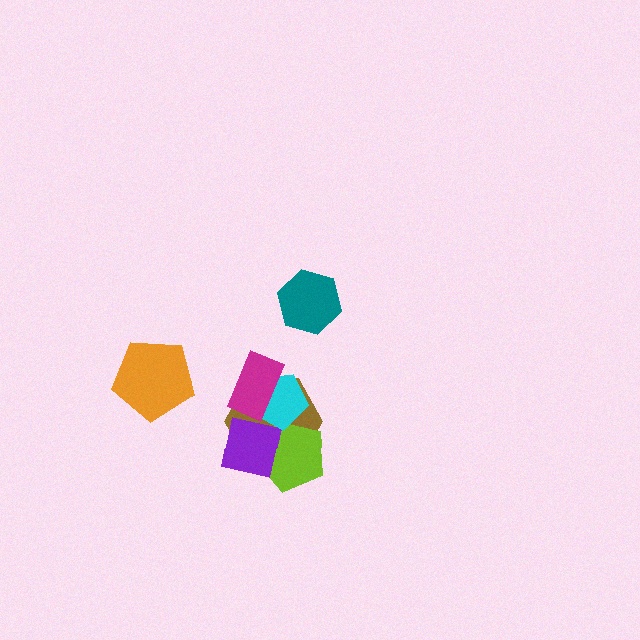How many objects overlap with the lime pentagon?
3 objects overlap with the lime pentagon.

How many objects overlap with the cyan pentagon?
4 objects overlap with the cyan pentagon.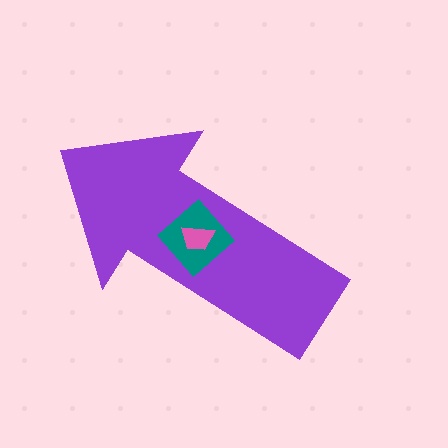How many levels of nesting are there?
3.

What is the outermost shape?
The purple arrow.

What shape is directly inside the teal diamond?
The pink trapezoid.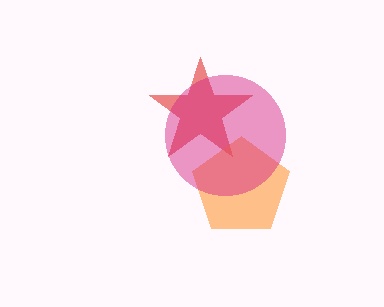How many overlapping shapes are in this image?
There are 3 overlapping shapes in the image.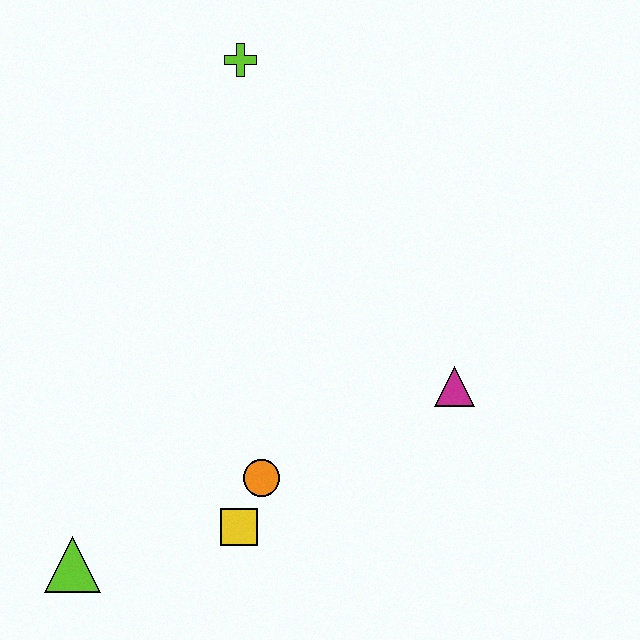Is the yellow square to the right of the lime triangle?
Yes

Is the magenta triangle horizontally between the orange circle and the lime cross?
No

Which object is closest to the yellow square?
The orange circle is closest to the yellow square.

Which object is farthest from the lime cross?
The lime triangle is farthest from the lime cross.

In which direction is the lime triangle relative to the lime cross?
The lime triangle is below the lime cross.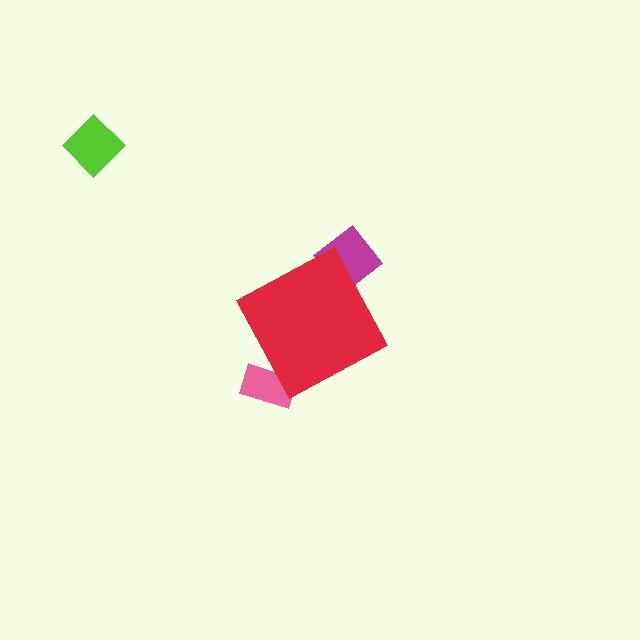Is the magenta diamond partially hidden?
Yes, the magenta diamond is partially hidden behind the red diamond.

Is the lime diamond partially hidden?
No, the lime diamond is fully visible.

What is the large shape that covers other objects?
A red diamond.